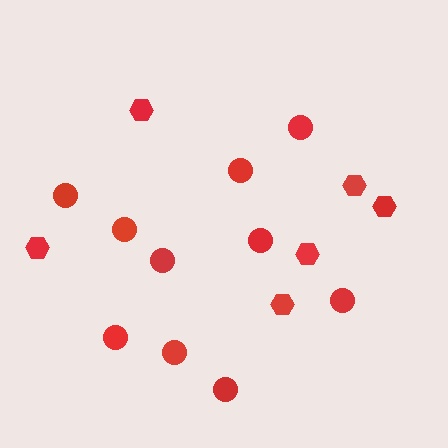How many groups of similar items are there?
There are 2 groups: one group of hexagons (6) and one group of circles (10).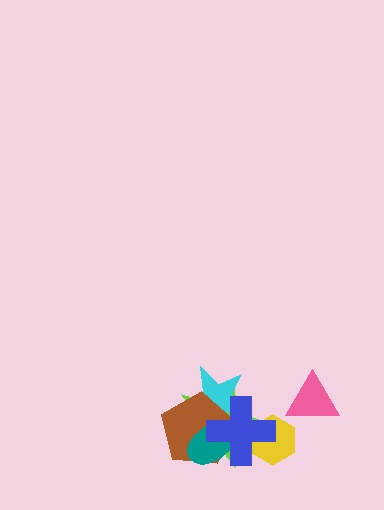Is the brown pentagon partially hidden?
Yes, it is partially covered by another shape.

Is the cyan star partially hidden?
Yes, it is partially covered by another shape.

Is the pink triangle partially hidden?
No, no other shape covers it.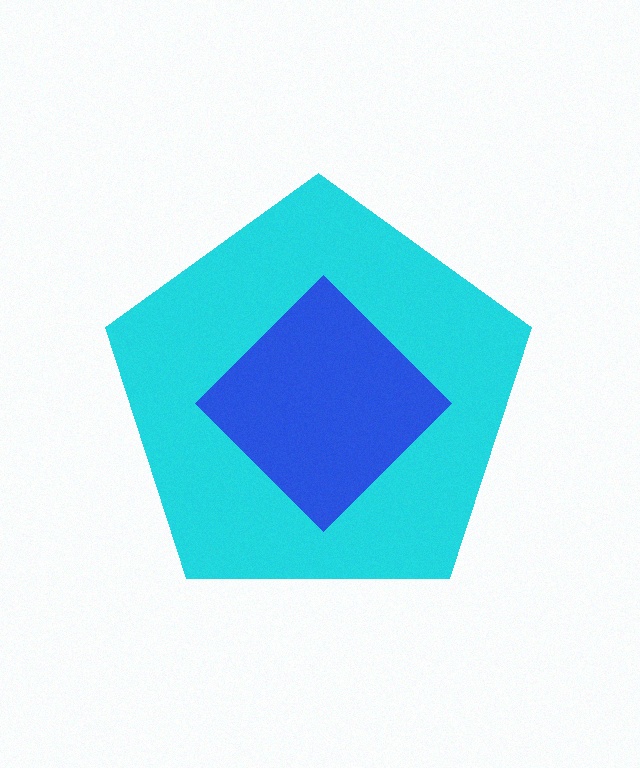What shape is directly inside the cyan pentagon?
The blue diamond.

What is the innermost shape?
The blue diamond.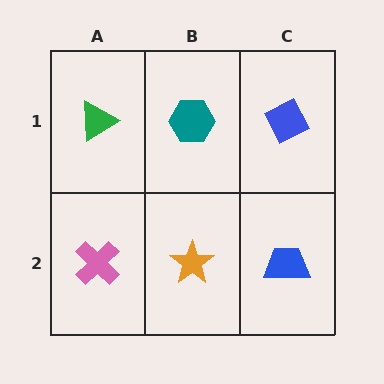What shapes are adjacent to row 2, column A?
A green triangle (row 1, column A), an orange star (row 2, column B).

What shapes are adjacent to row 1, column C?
A blue trapezoid (row 2, column C), a teal hexagon (row 1, column B).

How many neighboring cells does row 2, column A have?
2.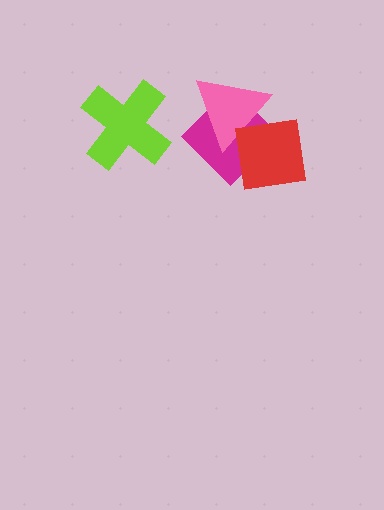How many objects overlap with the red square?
2 objects overlap with the red square.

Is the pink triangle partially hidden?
Yes, it is partially covered by another shape.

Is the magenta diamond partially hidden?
Yes, it is partially covered by another shape.